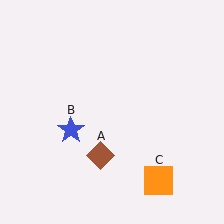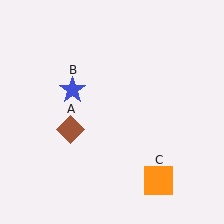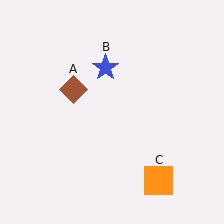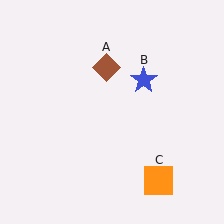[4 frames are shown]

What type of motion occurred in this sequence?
The brown diamond (object A), blue star (object B) rotated clockwise around the center of the scene.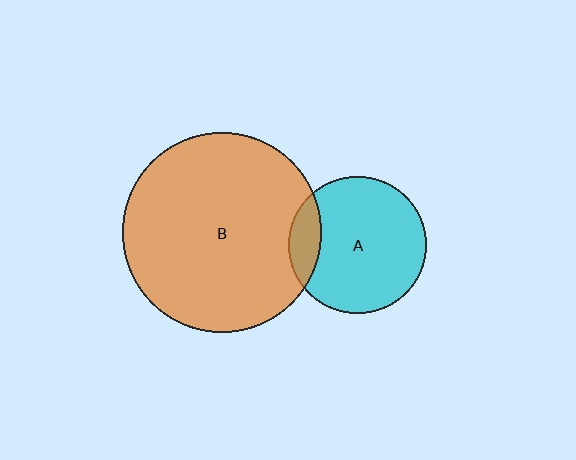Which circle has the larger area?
Circle B (orange).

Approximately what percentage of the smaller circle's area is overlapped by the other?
Approximately 15%.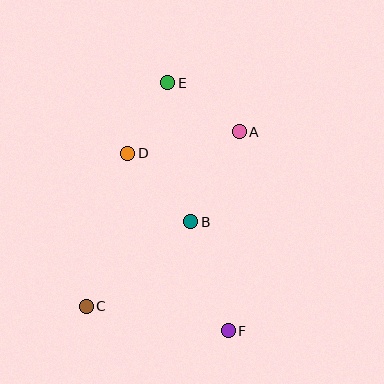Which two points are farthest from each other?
Points E and F are farthest from each other.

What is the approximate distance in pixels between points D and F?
The distance between D and F is approximately 204 pixels.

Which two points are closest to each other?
Points D and E are closest to each other.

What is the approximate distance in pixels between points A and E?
The distance between A and E is approximately 86 pixels.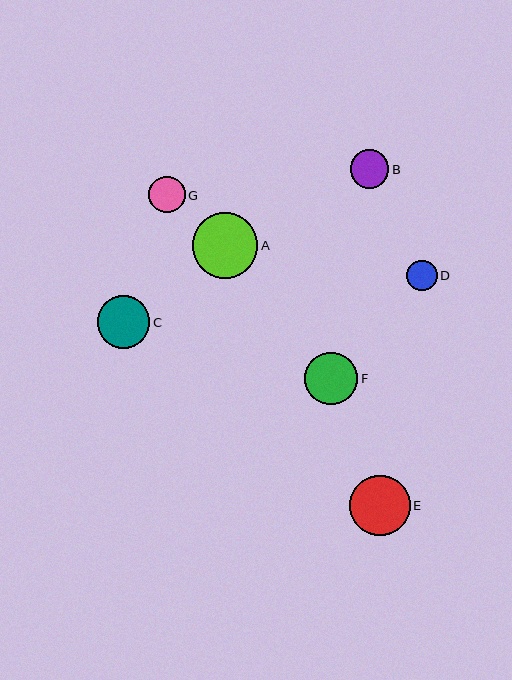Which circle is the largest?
Circle A is the largest with a size of approximately 66 pixels.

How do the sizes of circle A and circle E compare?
Circle A and circle E are approximately the same size.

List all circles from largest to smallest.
From largest to smallest: A, E, F, C, B, G, D.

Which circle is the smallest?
Circle D is the smallest with a size of approximately 31 pixels.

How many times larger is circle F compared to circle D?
Circle F is approximately 1.7 times the size of circle D.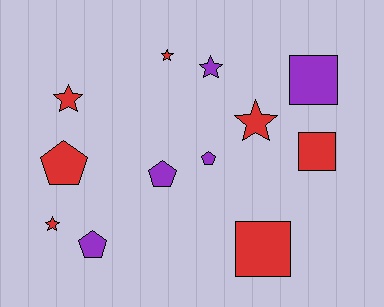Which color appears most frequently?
Red, with 7 objects.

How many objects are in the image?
There are 12 objects.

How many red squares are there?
There are 2 red squares.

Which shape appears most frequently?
Star, with 5 objects.